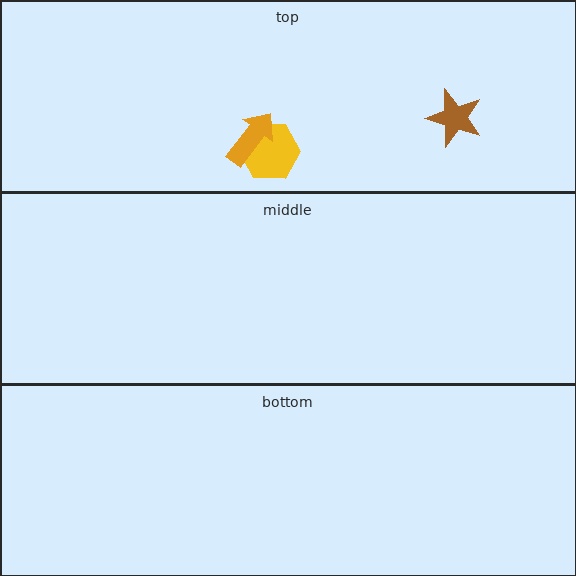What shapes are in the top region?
The yellow hexagon, the orange arrow, the brown star.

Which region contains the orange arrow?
The top region.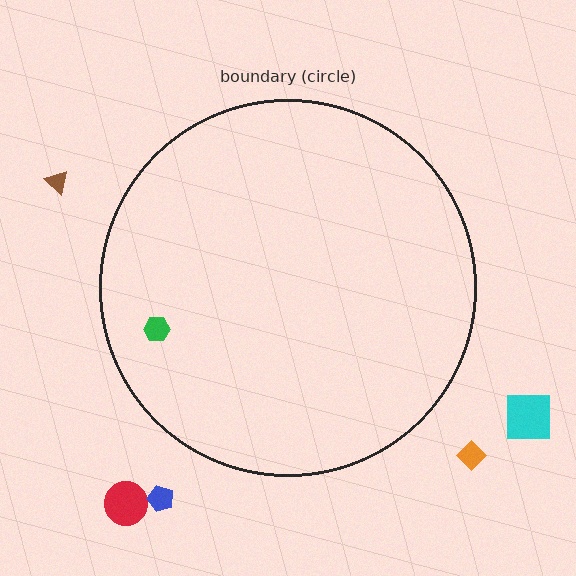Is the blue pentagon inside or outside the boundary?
Outside.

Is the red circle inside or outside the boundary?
Outside.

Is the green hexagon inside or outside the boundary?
Inside.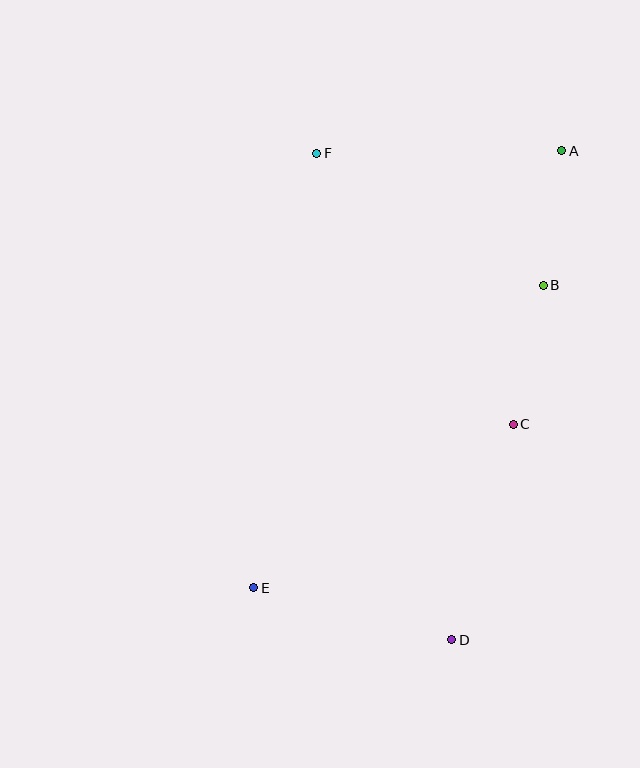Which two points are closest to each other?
Points A and B are closest to each other.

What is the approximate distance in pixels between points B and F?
The distance between B and F is approximately 263 pixels.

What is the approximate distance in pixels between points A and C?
The distance between A and C is approximately 277 pixels.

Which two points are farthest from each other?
Points A and E are farthest from each other.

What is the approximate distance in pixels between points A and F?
The distance between A and F is approximately 245 pixels.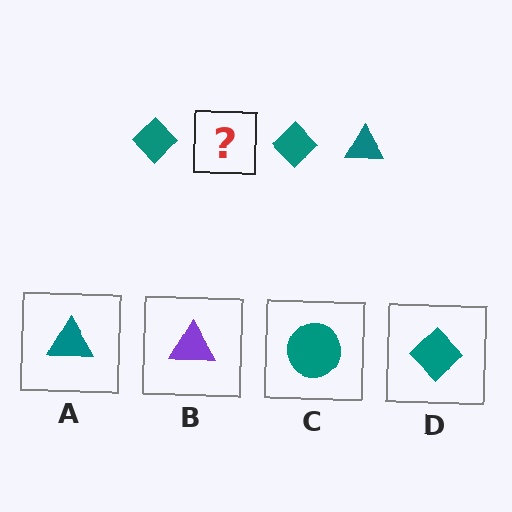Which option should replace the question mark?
Option A.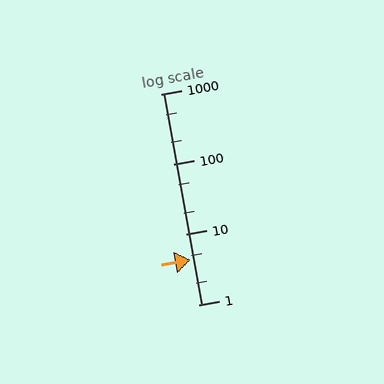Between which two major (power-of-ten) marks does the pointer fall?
The pointer is between 1 and 10.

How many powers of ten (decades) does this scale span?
The scale spans 3 decades, from 1 to 1000.